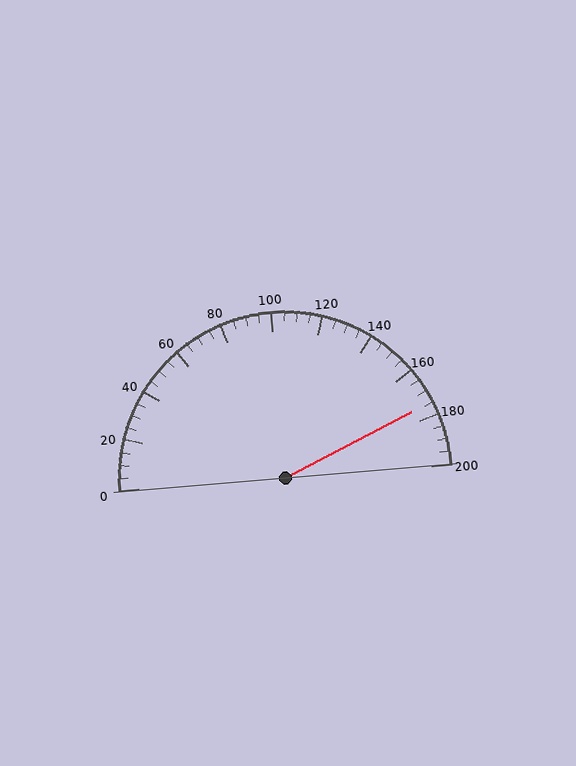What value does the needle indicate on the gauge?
The needle indicates approximately 175.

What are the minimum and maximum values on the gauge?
The gauge ranges from 0 to 200.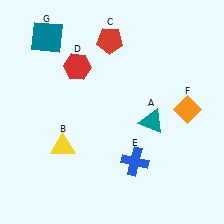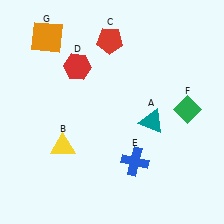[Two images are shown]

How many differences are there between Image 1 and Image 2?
There are 2 differences between the two images.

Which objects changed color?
F changed from orange to green. G changed from teal to orange.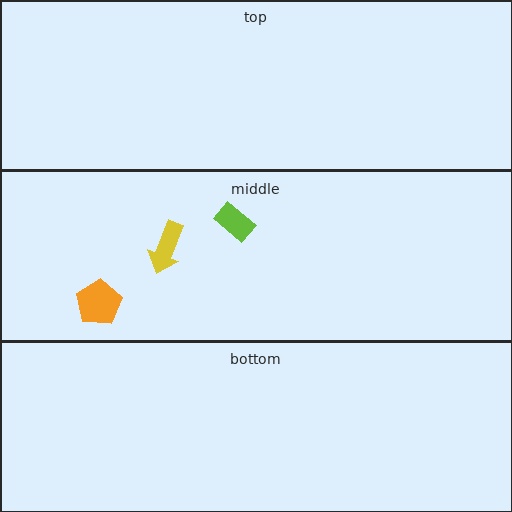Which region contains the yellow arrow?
The middle region.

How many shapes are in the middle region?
3.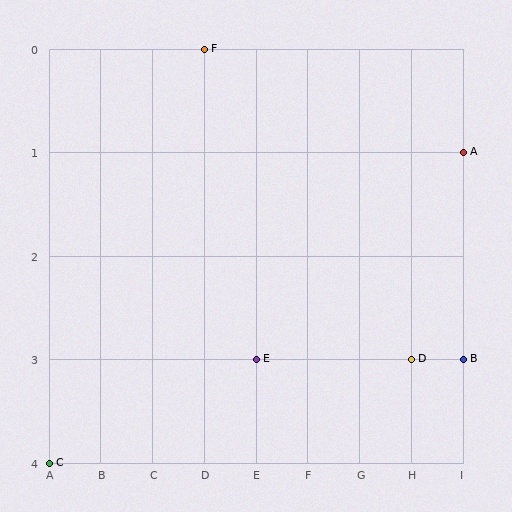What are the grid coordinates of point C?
Point C is at grid coordinates (A, 4).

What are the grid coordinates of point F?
Point F is at grid coordinates (D, 0).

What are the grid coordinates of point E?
Point E is at grid coordinates (E, 3).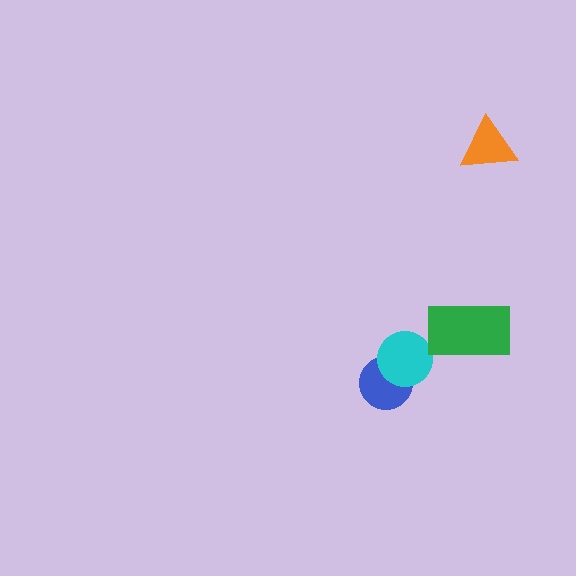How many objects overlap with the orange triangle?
0 objects overlap with the orange triangle.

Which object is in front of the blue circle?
The cyan circle is in front of the blue circle.